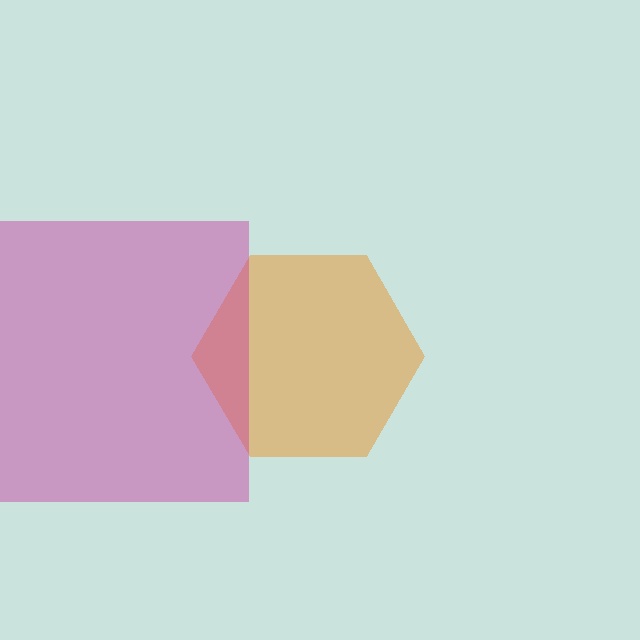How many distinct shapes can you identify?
There are 2 distinct shapes: an orange hexagon, a magenta square.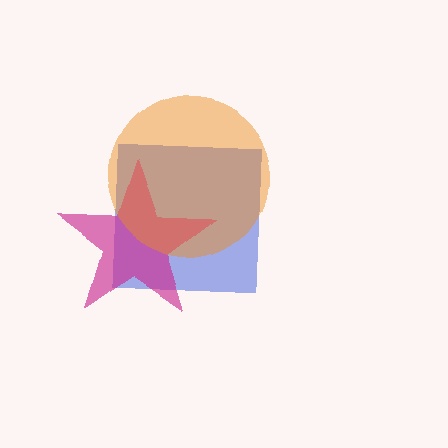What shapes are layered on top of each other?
The layered shapes are: a blue square, a magenta star, an orange circle.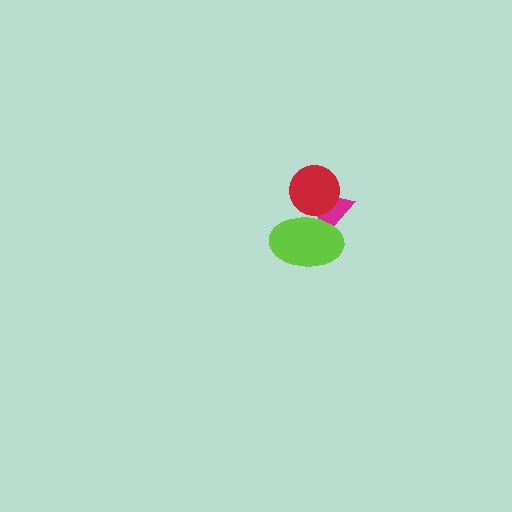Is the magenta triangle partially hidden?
Yes, it is partially covered by another shape.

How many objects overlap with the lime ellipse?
2 objects overlap with the lime ellipse.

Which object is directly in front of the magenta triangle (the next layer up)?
The red circle is directly in front of the magenta triangle.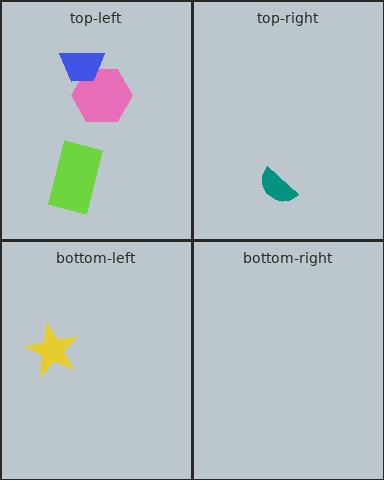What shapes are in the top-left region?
The pink hexagon, the lime rectangle, the blue trapezoid.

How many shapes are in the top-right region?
1.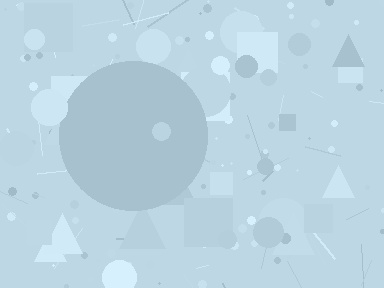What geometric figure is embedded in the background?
A circle is embedded in the background.